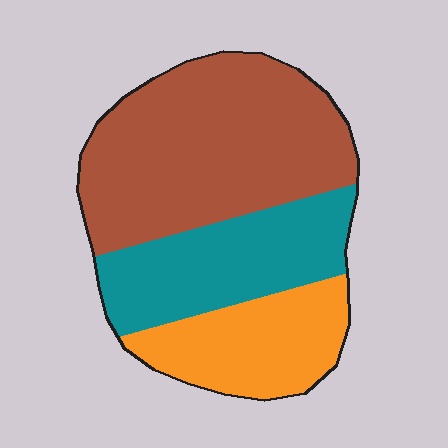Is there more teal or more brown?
Brown.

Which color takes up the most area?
Brown, at roughly 50%.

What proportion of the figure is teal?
Teal covers around 30% of the figure.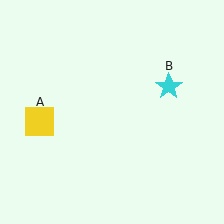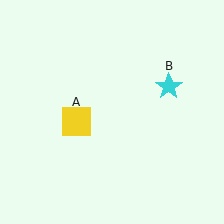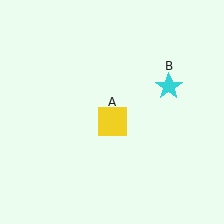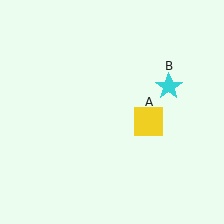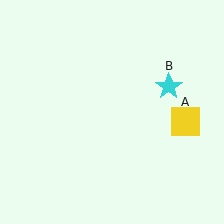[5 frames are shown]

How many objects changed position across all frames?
1 object changed position: yellow square (object A).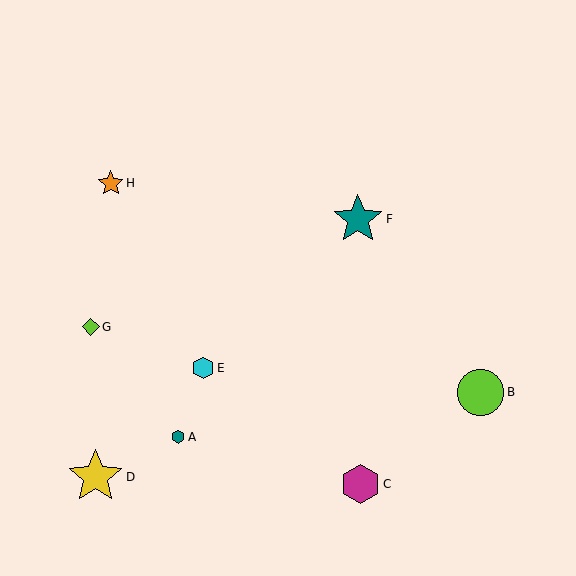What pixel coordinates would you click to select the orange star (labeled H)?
Click at (111, 183) to select the orange star H.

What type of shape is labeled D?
Shape D is a yellow star.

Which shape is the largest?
The yellow star (labeled D) is the largest.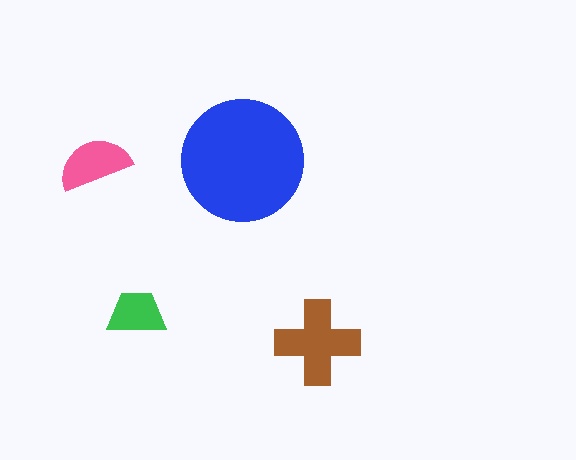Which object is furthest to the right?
The brown cross is rightmost.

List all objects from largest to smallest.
The blue circle, the brown cross, the pink semicircle, the green trapezoid.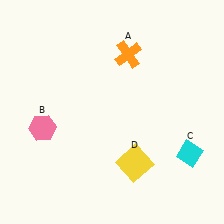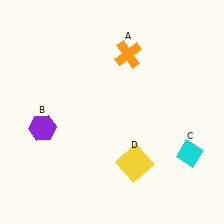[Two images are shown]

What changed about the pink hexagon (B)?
In Image 1, B is pink. In Image 2, it changed to purple.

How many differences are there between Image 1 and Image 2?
There is 1 difference between the two images.